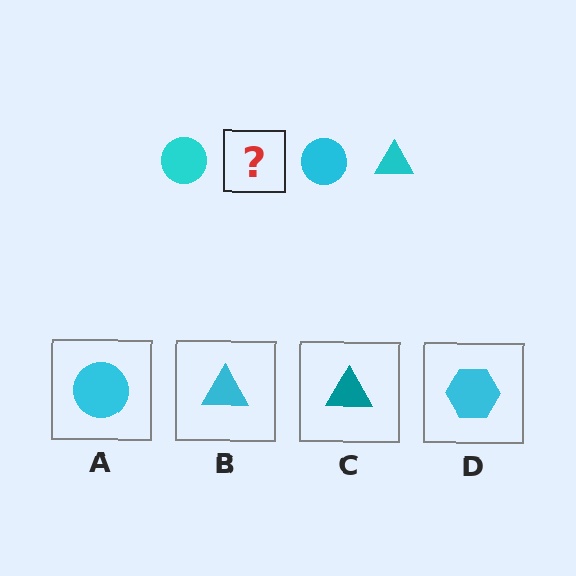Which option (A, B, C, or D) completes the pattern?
B.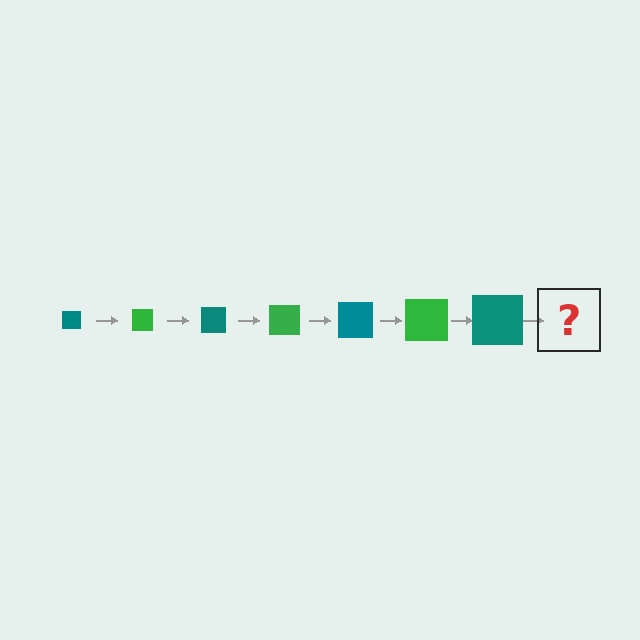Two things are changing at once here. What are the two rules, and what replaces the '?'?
The two rules are that the square grows larger each step and the color cycles through teal and green. The '?' should be a green square, larger than the previous one.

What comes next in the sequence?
The next element should be a green square, larger than the previous one.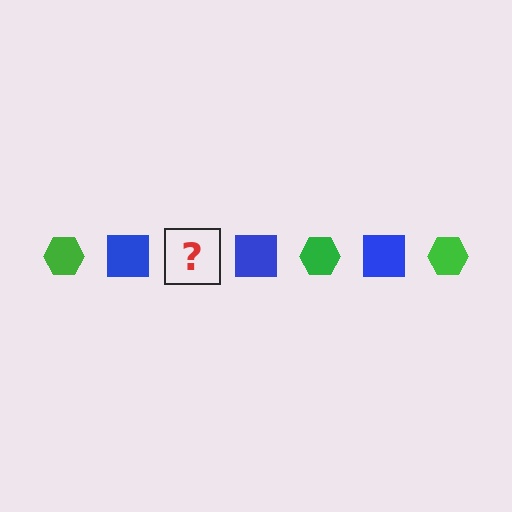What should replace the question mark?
The question mark should be replaced with a green hexagon.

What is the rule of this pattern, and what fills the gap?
The rule is that the pattern alternates between green hexagon and blue square. The gap should be filled with a green hexagon.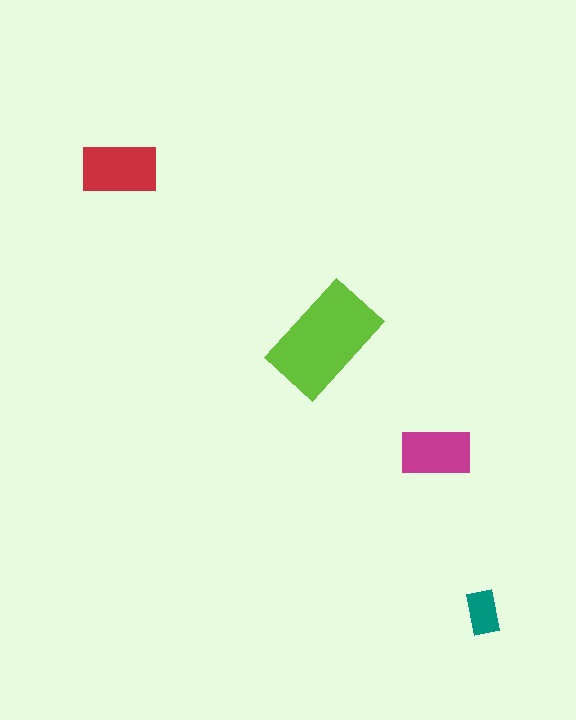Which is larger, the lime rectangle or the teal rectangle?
The lime one.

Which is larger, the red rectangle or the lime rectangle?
The lime one.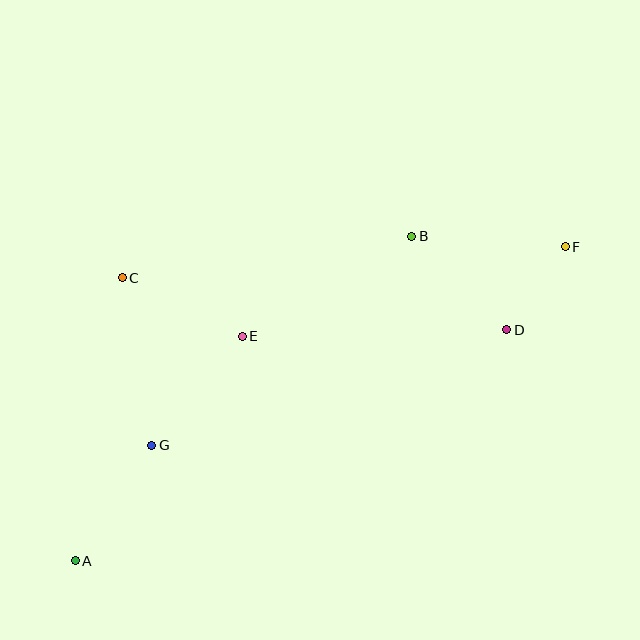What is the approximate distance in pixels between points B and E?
The distance between B and E is approximately 197 pixels.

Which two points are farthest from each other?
Points A and F are farthest from each other.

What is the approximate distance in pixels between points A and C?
The distance between A and C is approximately 287 pixels.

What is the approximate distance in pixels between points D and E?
The distance between D and E is approximately 265 pixels.